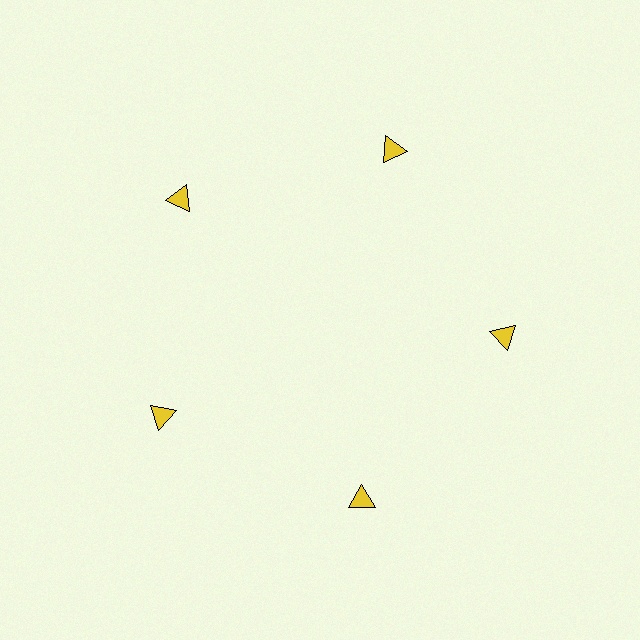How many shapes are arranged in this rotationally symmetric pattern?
There are 5 shapes, arranged in 5 groups of 1.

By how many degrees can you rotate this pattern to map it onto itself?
The pattern maps onto itself every 72 degrees of rotation.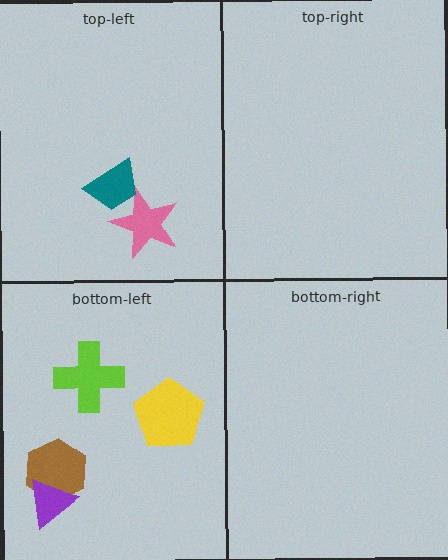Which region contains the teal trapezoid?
The top-left region.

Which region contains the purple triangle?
The bottom-left region.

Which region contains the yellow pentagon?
The bottom-left region.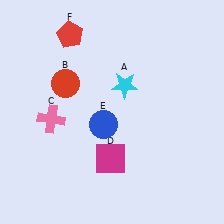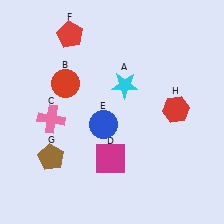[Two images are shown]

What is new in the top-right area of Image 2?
A red hexagon (H) was added in the top-right area of Image 2.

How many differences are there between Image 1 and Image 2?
There are 2 differences between the two images.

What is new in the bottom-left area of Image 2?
A brown pentagon (G) was added in the bottom-left area of Image 2.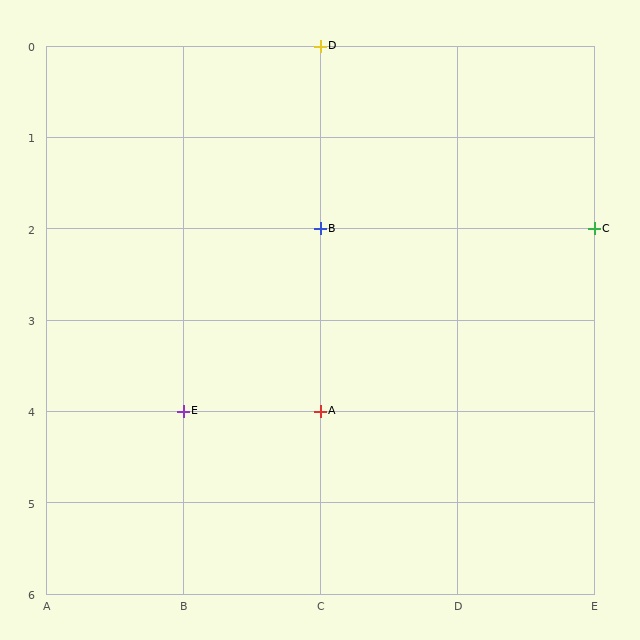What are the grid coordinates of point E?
Point E is at grid coordinates (B, 4).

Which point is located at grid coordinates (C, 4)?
Point A is at (C, 4).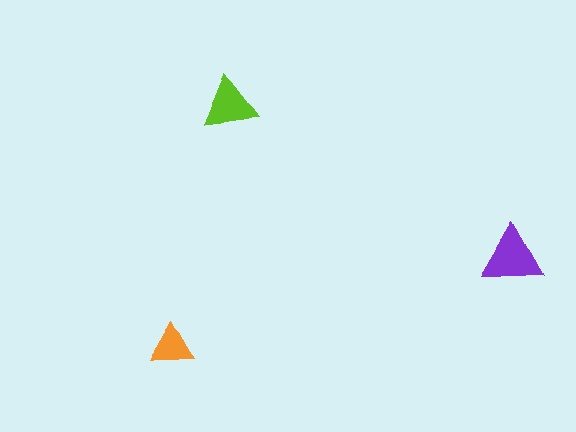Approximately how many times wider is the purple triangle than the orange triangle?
About 1.5 times wider.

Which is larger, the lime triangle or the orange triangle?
The lime one.